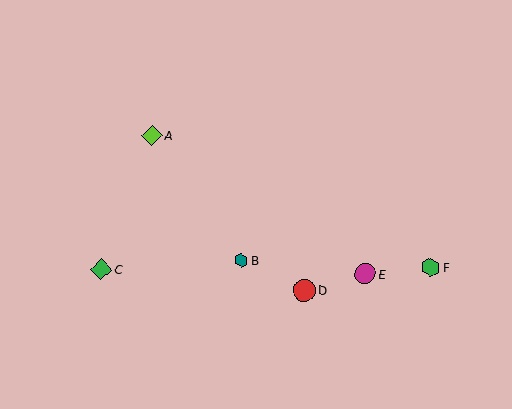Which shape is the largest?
The red circle (labeled D) is the largest.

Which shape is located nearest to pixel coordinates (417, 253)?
The green hexagon (labeled F) at (430, 267) is nearest to that location.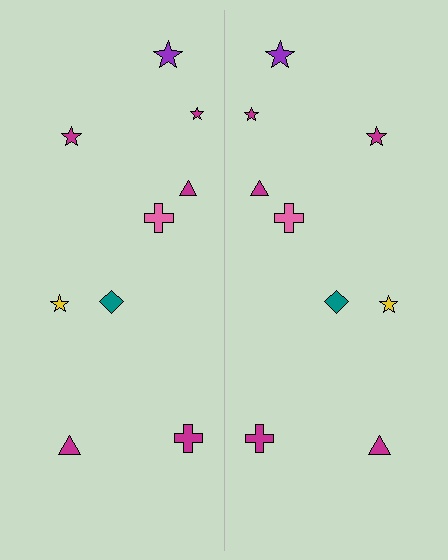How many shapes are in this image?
There are 18 shapes in this image.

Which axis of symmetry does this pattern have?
The pattern has a vertical axis of symmetry running through the center of the image.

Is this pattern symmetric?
Yes, this pattern has bilateral (reflection) symmetry.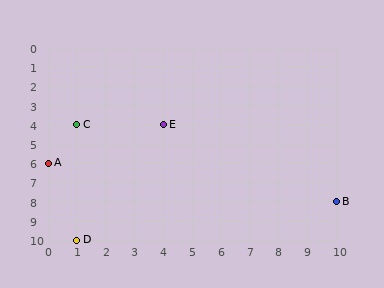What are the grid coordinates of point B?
Point B is at grid coordinates (10, 8).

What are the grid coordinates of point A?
Point A is at grid coordinates (0, 6).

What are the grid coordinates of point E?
Point E is at grid coordinates (4, 4).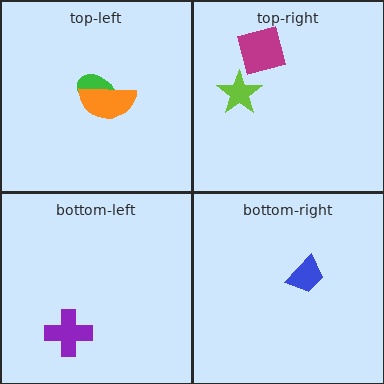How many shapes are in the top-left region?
2.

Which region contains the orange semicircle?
The top-left region.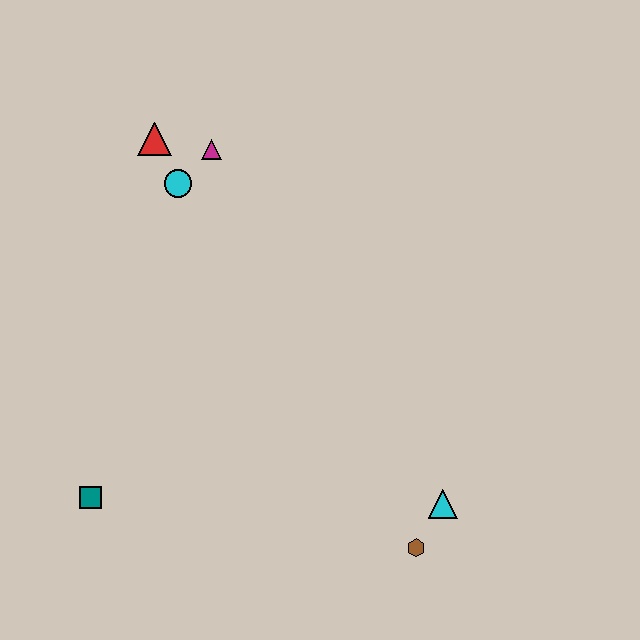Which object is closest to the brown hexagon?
The cyan triangle is closest to the brown hexagon.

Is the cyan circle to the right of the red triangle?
Yes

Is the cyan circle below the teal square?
No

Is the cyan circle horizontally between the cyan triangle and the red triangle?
Yes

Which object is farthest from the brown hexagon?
The red triangle is farthest from the brown hexagon.